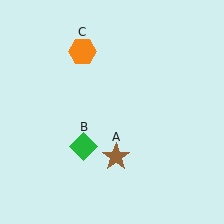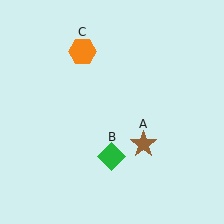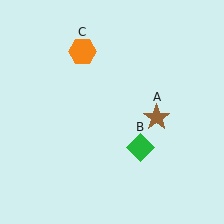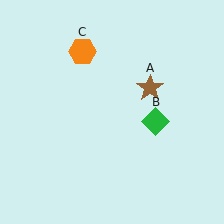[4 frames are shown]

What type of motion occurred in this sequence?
The brown star (object A), green diamond (object B) rotated counterclockwise around the center of the scene.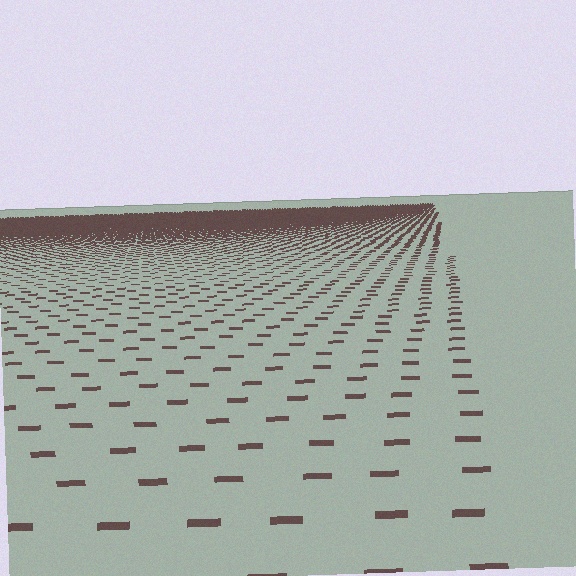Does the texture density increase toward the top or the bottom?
Density increases toward the top.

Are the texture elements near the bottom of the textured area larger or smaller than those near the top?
Larger. Near the bottom, elements are closer to the viewer and appear at a bigger on-screen size.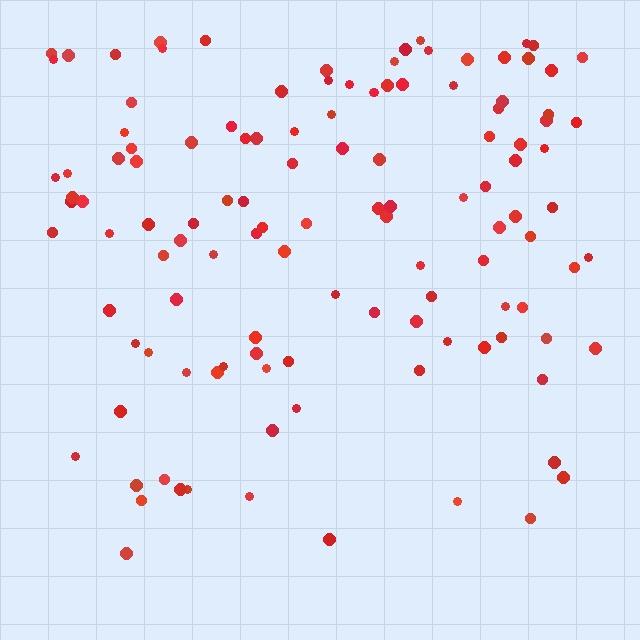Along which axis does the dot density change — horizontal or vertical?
Vertical.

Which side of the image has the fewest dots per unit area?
The bottom.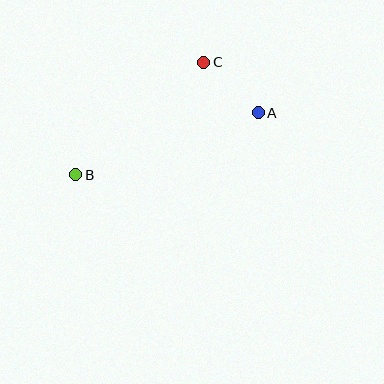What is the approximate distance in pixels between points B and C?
The distance between B and C is approximately 170 pixels.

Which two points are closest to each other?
Points A and C are closest to each other.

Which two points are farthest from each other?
Points A and B are farthest from each other.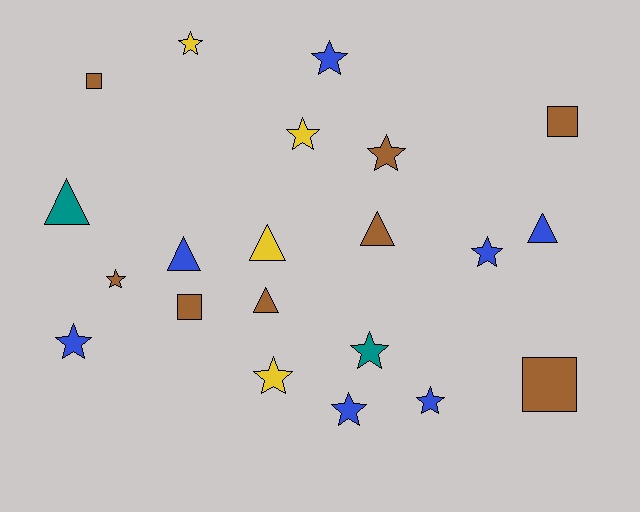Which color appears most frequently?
Brown, with 8 objects.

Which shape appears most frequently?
Star, with 11 objects.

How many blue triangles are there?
There are 2 blue triangles.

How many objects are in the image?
There are 21 objects.